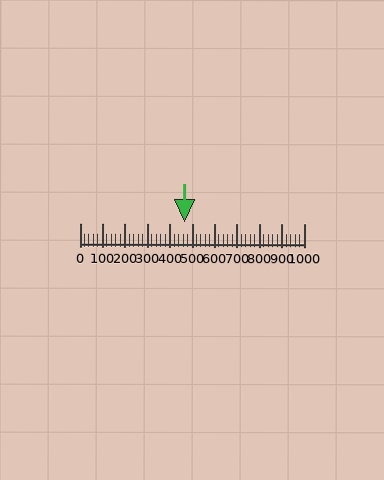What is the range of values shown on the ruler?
The ruler shows values from 0 to 1000.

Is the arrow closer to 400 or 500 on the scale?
The arrow is closer to 500.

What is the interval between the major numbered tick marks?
The major tick marks are spaced 100 units apart.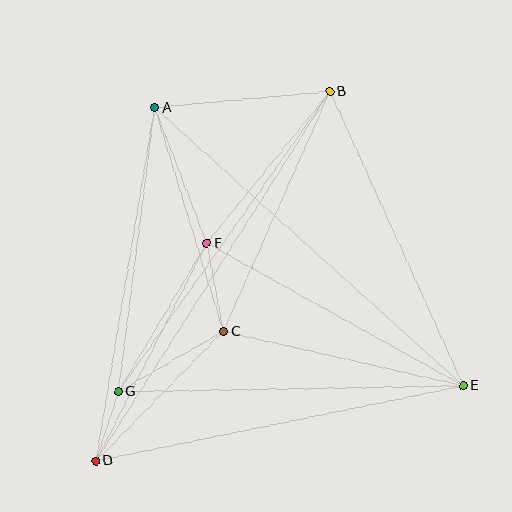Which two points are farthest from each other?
Points B and D are farthest from each other.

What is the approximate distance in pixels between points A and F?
The distance between A and F is approximately 145 pixels.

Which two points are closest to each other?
Points D and G are closest to each other.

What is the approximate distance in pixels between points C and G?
The distance between C and G is approximately 121 pixels.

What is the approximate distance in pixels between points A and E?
The distance between A and E is approximately 415 pixels.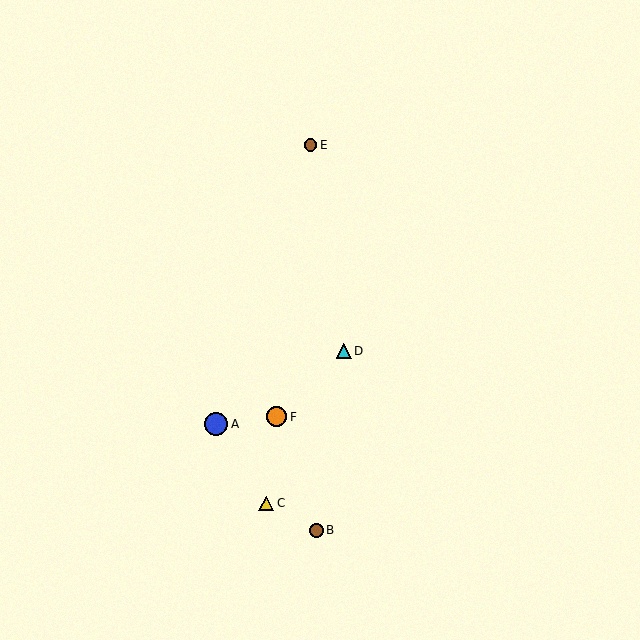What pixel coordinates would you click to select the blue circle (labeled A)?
Click at (216, 424) to select the blue circle A.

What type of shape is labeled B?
Shape B is a brown circle.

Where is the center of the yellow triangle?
The center of the yellow triangle is at (266, 503).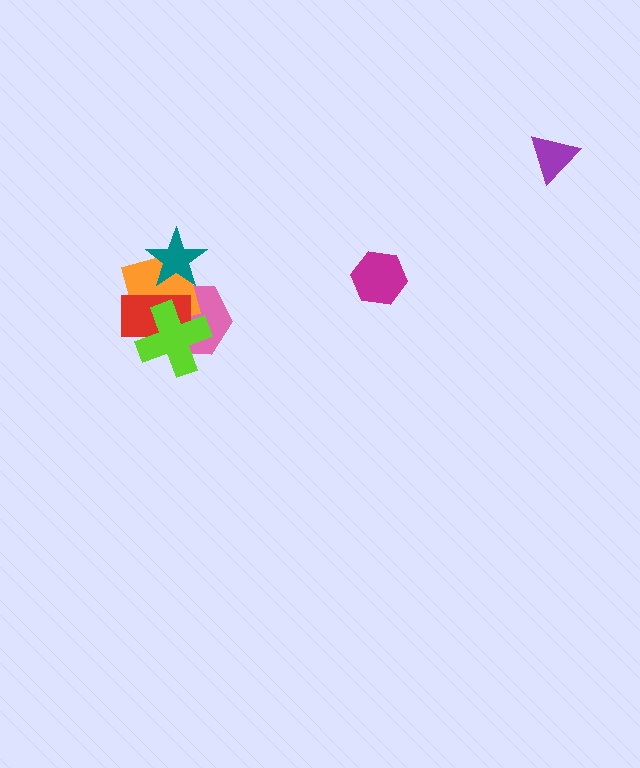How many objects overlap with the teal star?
3 objects overlap with the teal star.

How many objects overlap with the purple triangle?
0 objects overlap with the purple triangle.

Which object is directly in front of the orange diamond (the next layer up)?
The red rectangle is directly in front of the orange diamond.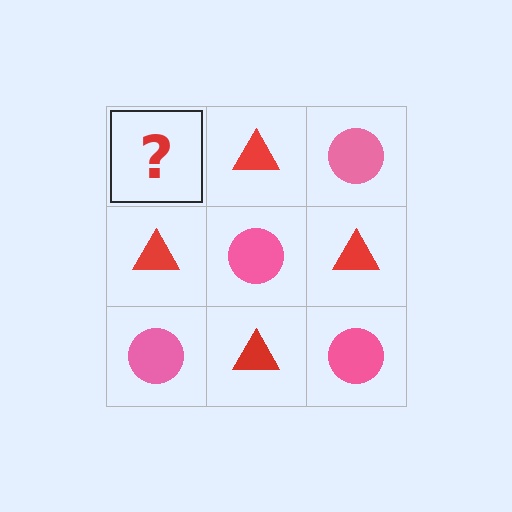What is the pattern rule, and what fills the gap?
The rule is that it alternates pink circle and red triangle in a checkerboard pattern. The gap should be filled with a pink circle.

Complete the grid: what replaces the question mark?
The question mark should be replaced with a pink circle.